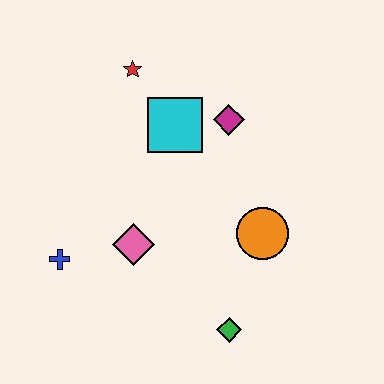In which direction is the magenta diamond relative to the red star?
The magenta diamond is to the right of the red star.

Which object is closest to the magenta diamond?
The cyan square is closest to the magenta diamond.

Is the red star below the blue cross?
No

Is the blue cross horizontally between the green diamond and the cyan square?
No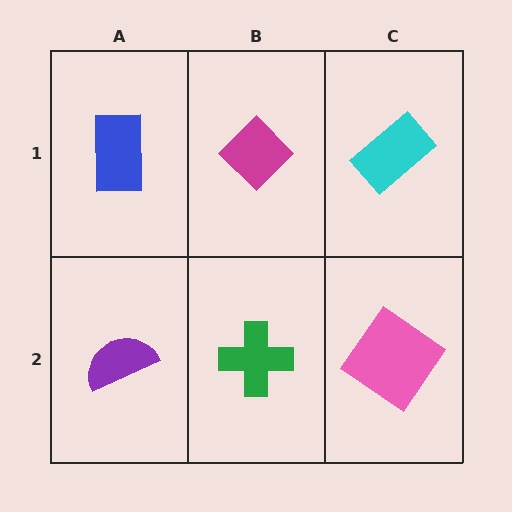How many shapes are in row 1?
3 shapes.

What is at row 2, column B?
A green cross.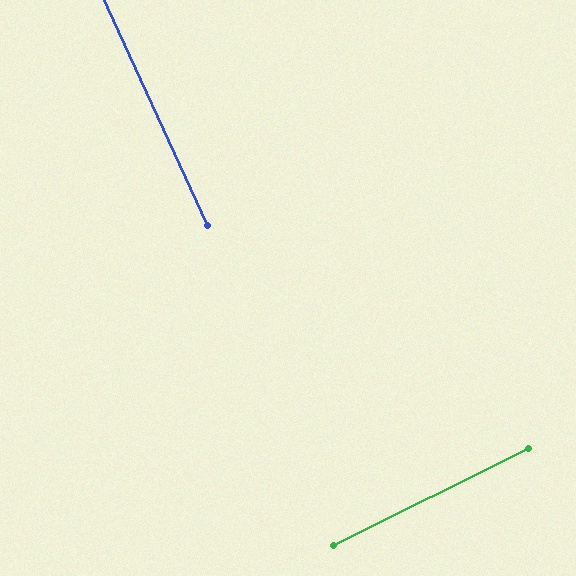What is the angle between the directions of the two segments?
Approximately 88 degrees.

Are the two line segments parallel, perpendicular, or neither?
Perpendicular — they meet at approximately 88°.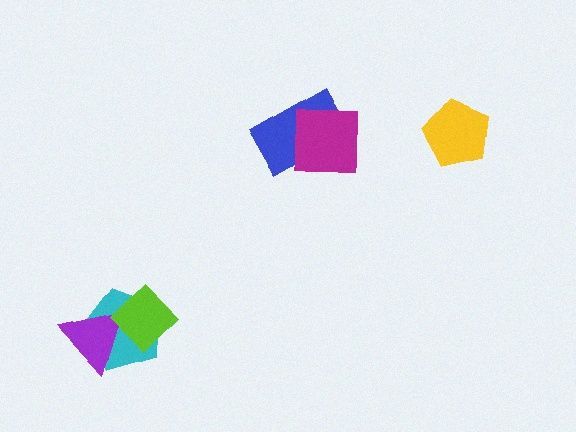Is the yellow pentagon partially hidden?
No, no other shape covers it.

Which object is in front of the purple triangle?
The lime diamond is in front of the purple triangle.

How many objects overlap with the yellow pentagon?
0 objects overlap with the yellow pentagon.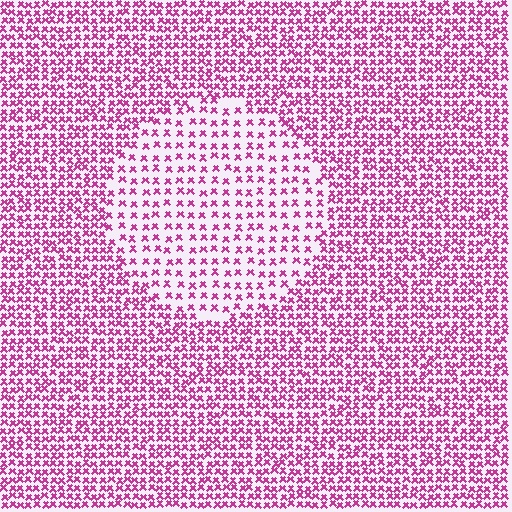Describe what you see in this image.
The image contains small magenta elements arranged at two different densities. A circle-shaped region is visible where the elements are less densely packed than the surrounding area.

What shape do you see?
I see a circle.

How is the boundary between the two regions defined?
The boundary is defined by a change in element density (approximately 2.0x ratio). All elements are the same color, size, and shape.